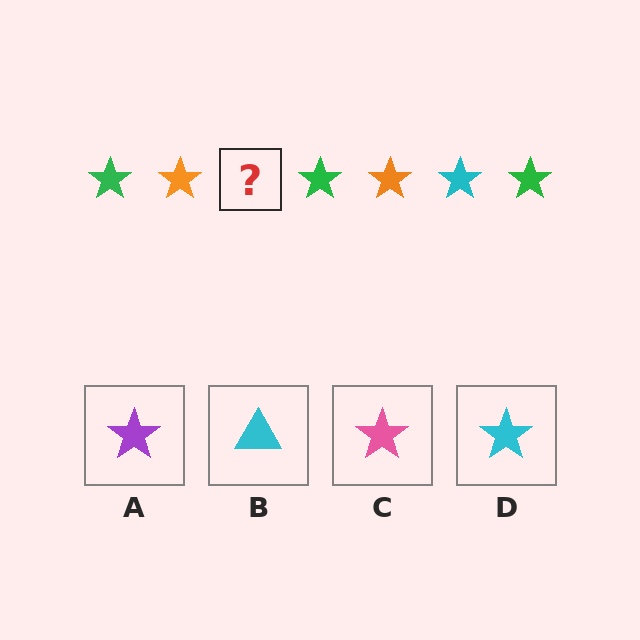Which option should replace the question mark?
Option D.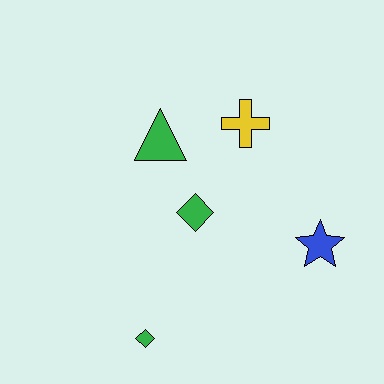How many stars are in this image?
There is 1 star.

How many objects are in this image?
There are 5 objects.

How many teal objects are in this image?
There are no teal objects.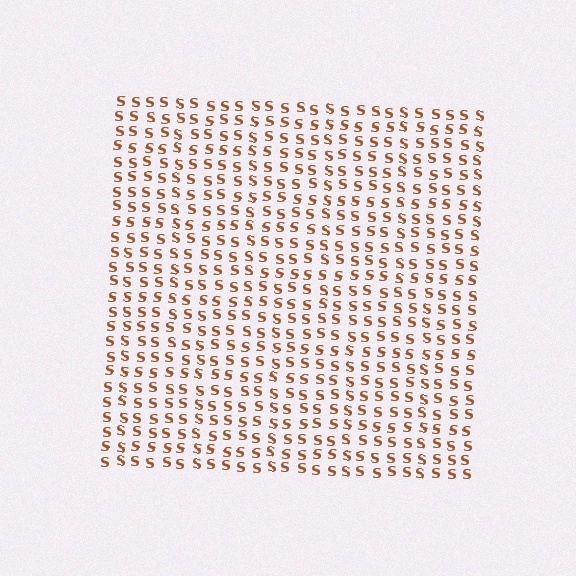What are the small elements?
The small elements are letter S's.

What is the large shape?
The large shape is a square.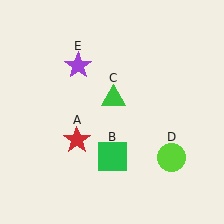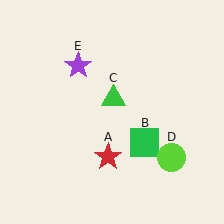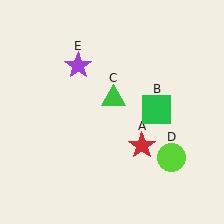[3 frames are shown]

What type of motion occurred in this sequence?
The red star (object A), green square (object B) rotated counterclockwise around the center of the scene.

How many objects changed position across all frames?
2 objects changed position: red star (object A), green square (object B).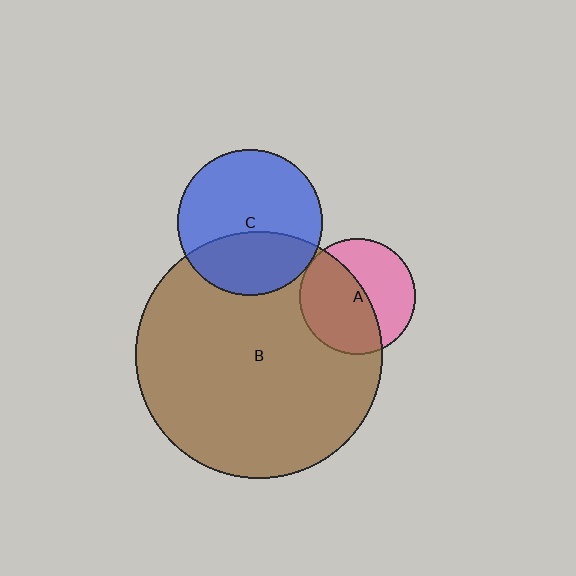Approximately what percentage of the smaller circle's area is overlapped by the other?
Approximately 35%.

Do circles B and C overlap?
Yes.